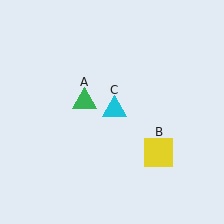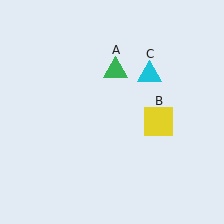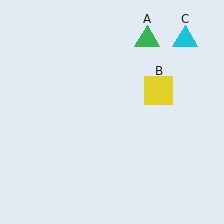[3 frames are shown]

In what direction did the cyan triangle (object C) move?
The cyan triangle (object C) moved up and to the right.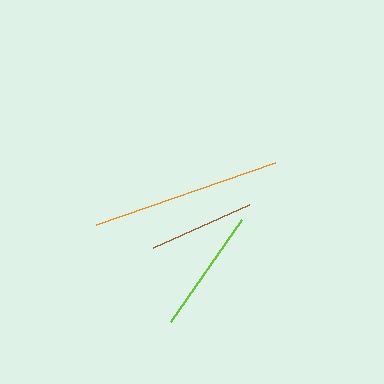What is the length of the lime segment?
The lime segment is approximately 124 pixels long.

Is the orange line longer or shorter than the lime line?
The orange line is longer than the lime line.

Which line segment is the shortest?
The brown line is the shortest at approximately 105 pixels.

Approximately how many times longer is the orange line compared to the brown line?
The orange line is approximately 1.8 times the length of the brown line.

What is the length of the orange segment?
The orange segment is approximately 189 pixels long.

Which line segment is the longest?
The orange line is the longest at approximately 189 pixels.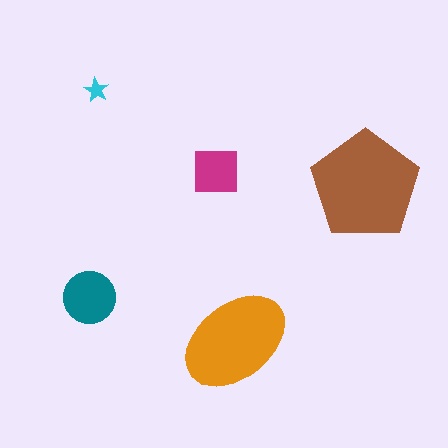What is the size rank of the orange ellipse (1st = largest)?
2nd.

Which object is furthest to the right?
The brown pentagon is rightmost.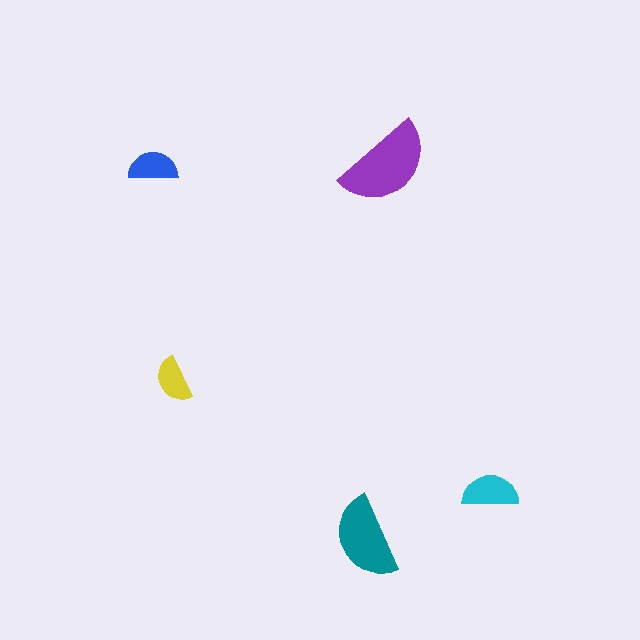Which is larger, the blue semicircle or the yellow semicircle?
The blue one.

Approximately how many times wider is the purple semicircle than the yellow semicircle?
About 2 times wider.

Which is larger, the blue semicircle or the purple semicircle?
The purple one.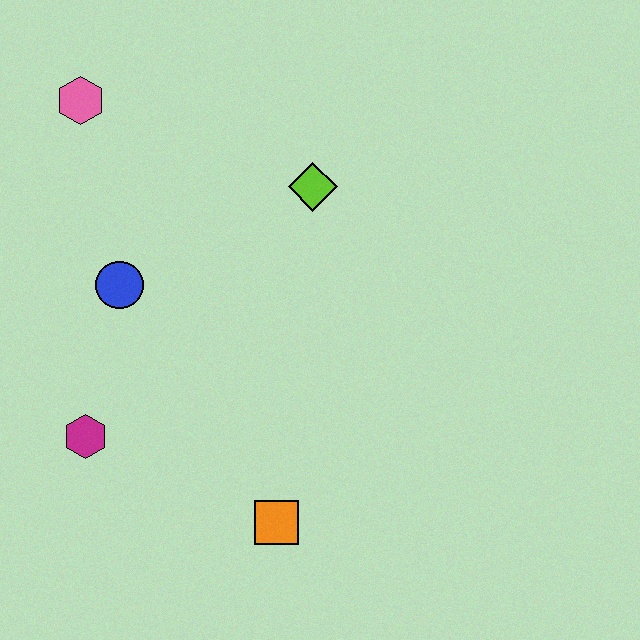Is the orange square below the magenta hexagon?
Yes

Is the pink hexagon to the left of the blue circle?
Yes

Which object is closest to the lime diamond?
The blue circle is closest to the lime diamond.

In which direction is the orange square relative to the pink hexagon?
The orange square is below the pink hexagon.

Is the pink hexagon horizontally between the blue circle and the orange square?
No